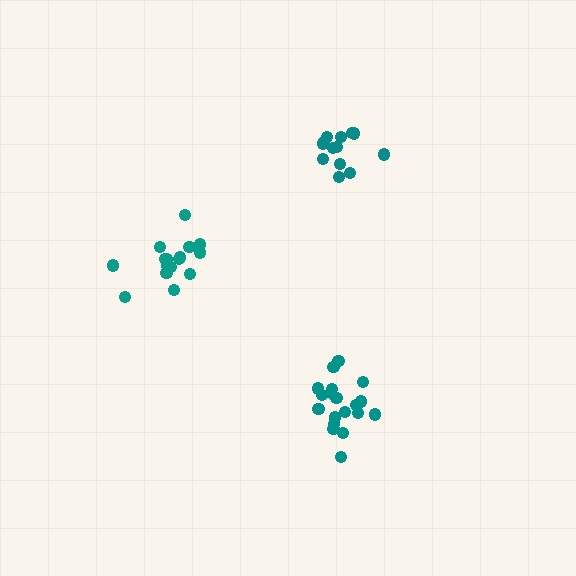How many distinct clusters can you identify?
There are 3 distinct clusters.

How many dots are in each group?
Group 1: 17 dots, Group 2: 19 dots, Group 3: 14 dots (50 total).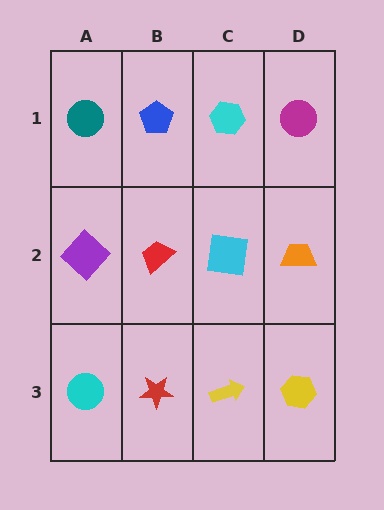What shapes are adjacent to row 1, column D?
An orange trapezoid (row 2, column D), a cyan hexagon (row 1, column C).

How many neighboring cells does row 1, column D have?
2.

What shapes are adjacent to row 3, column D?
An orange trapezoid (row 2, column D), a yellow arrow (row 3, column C).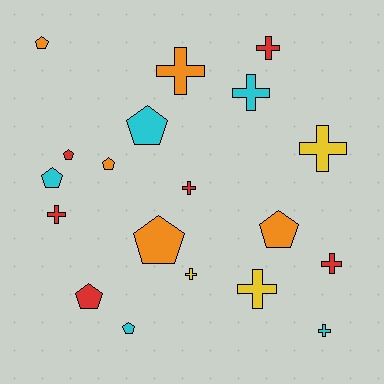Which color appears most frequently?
Red, with 6 objects.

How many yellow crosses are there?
There are 3 yellow crosses.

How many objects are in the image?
There are 19 objects.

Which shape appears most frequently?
Cross, with 10 objects.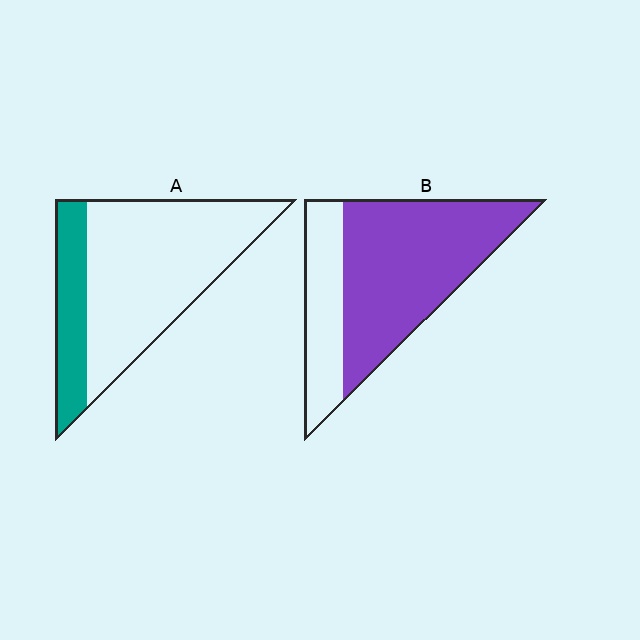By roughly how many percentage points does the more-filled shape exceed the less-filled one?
By roughly 45 percentage points (B over A).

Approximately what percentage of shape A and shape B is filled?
A is approximately 25% and B is approximately 70%.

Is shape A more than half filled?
No.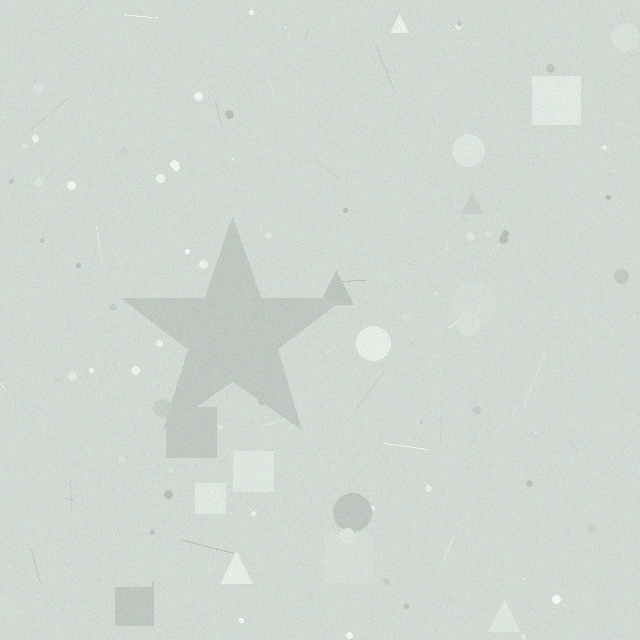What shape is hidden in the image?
A star is hidden in the image.